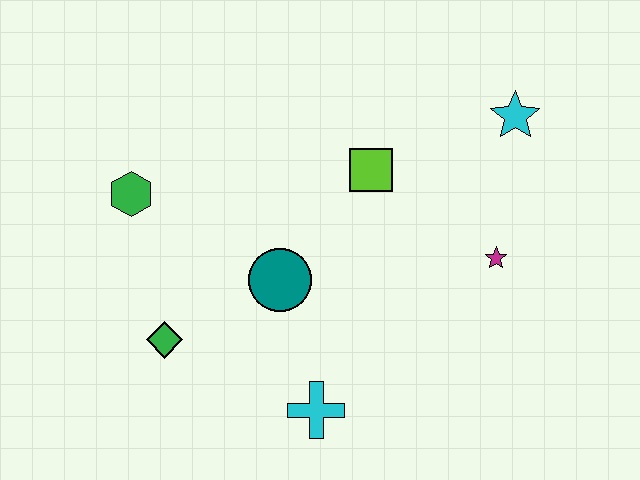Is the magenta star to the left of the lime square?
No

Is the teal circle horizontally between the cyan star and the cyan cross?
No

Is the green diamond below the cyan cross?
No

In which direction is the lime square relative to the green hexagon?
The lime square is to the right of the green hexagon.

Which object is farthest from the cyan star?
The green diamond is farthest from the cyan star.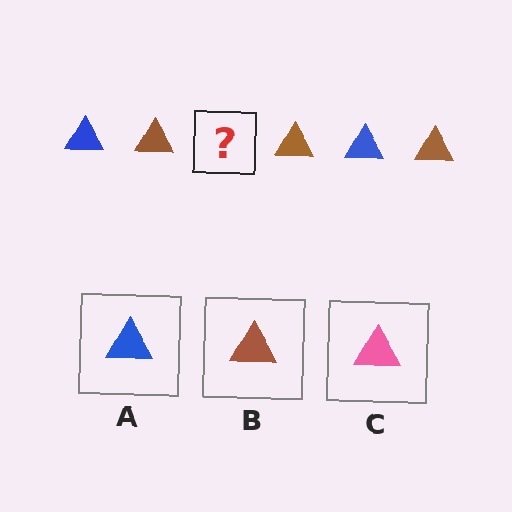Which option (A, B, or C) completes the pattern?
A.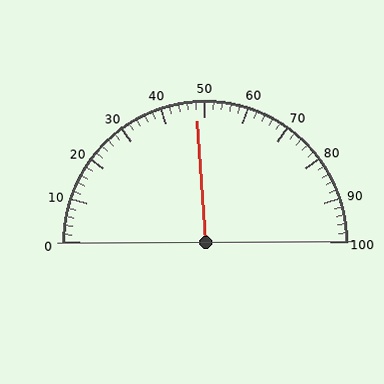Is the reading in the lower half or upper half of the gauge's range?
The reading is in the lower half of the range (0 to 100).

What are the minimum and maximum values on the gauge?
The gauge ranges from 0 to 100.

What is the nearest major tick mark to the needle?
The nearest major tick mark is 50.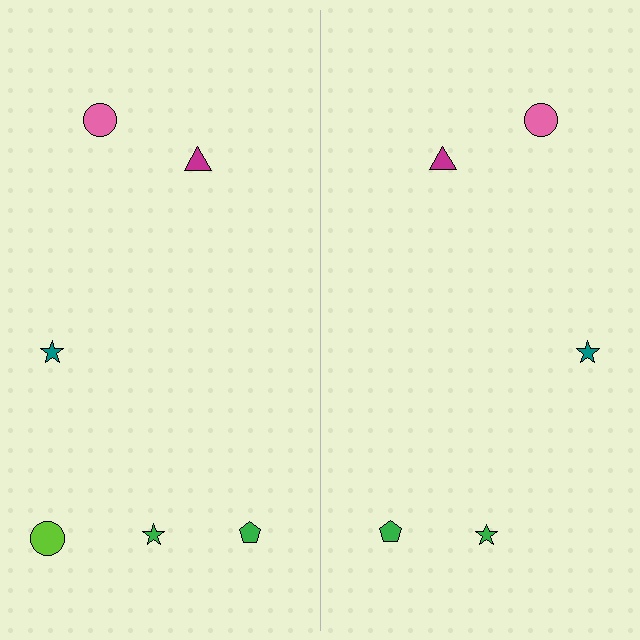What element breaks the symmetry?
A lime circle is missing from the right side.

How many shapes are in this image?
There are 11 shapes in this image.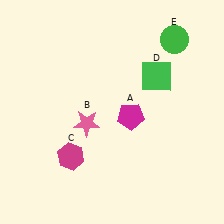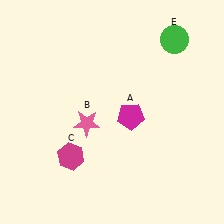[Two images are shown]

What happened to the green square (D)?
The green square (D) was removed in Image 2. It was in the top-right area of Image 1.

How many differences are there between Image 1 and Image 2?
There is 1 difference between the two images.